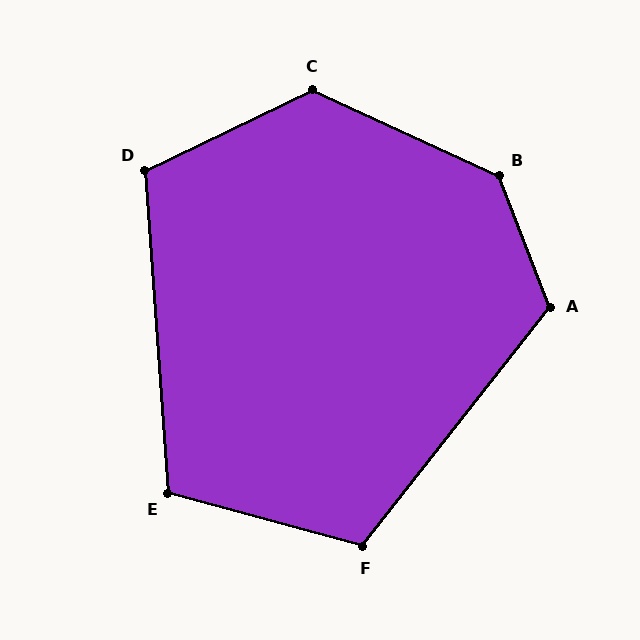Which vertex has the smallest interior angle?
E, at approximately 110 degrees.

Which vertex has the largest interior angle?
B, at approximately 136 degrees.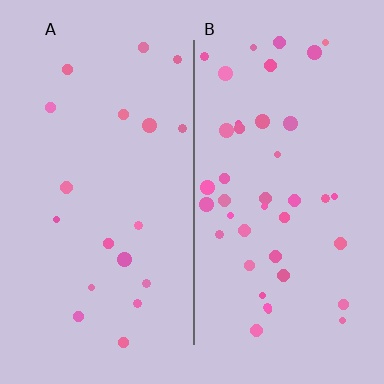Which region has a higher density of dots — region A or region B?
B (the right).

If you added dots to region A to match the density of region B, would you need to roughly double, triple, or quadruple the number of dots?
Approximately double.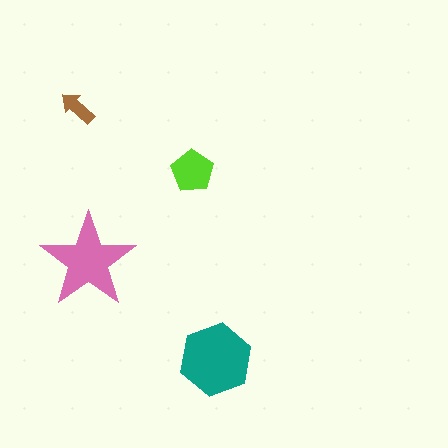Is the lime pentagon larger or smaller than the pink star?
Smaller.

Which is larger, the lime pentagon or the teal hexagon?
The teal hexagon.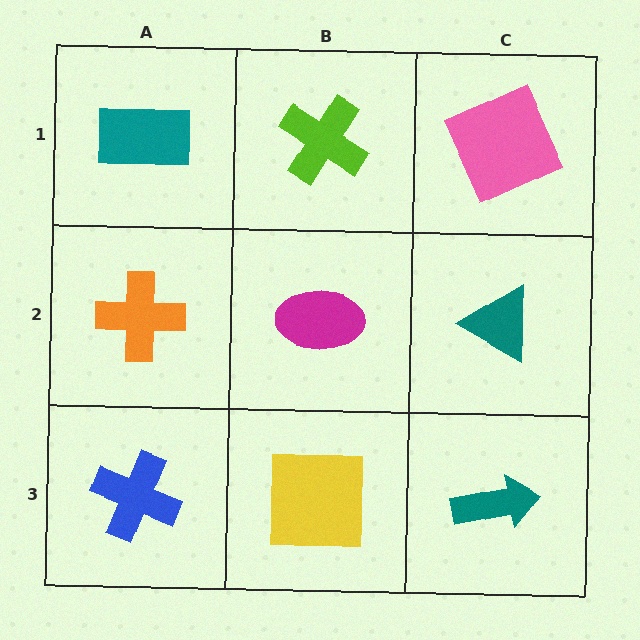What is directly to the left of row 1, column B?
A teal rectangle.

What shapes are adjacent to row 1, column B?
A magenta ellipse (row 2, column B), a teal rectangle (row 1, column A), a pink square (row 1, column C).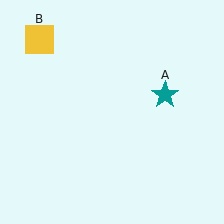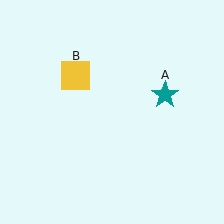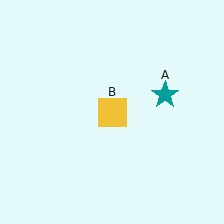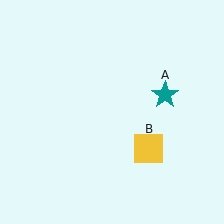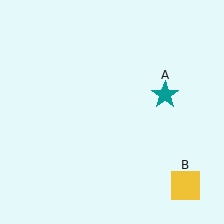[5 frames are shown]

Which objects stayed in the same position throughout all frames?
Teal star (object A) remained stationary.